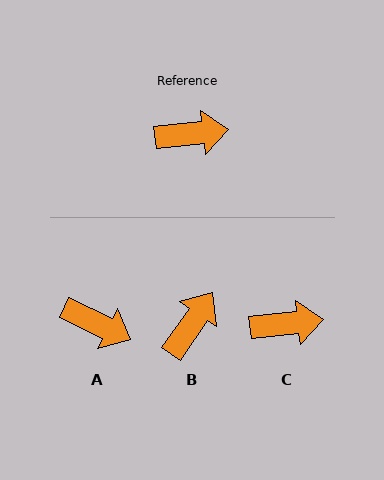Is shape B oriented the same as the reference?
No, it is off by about 49 degrees.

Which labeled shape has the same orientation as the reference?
C.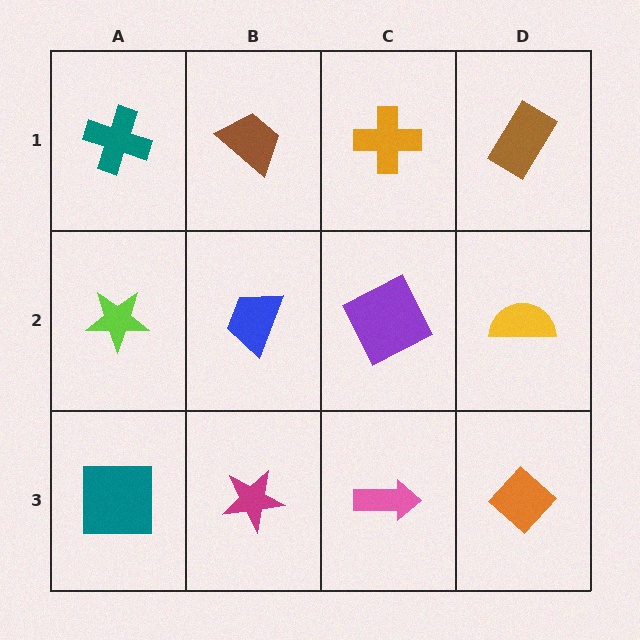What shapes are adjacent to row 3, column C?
A purple square (row 2, column C), a magenta star (row 3, column B), an orange diamond (row 3, column D).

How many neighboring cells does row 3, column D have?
2.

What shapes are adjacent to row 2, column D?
A brown rectangle (row 1, column D), an orange diamond (row 3, column D), a purple square (row 2, column C).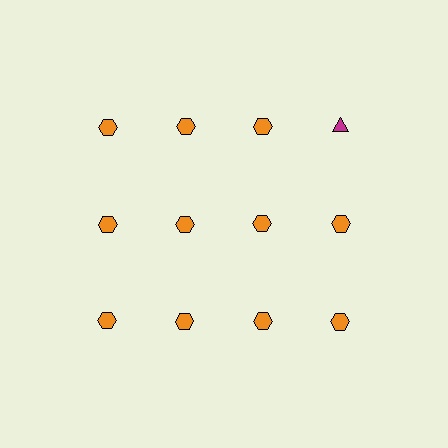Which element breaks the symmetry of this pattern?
The magenta triangle in the top row, second from right column breaks the symmetry. All other shapes are orange hexagons.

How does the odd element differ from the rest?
It differs in both color (magenta instead of orange) and shape (triangle instead of hexagon).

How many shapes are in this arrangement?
There are 12 shapes arranged in a grid pattern.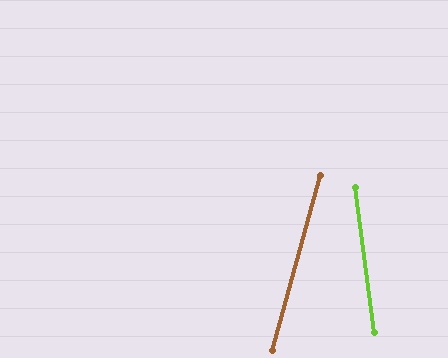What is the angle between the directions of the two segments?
Approximately 23 degrees.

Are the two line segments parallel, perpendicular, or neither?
Neither parallel nor perpendicular — they differ by about 23°.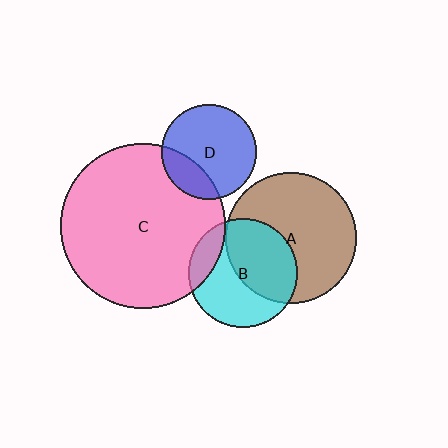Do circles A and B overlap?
Yes.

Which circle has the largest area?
Circle C (pink).